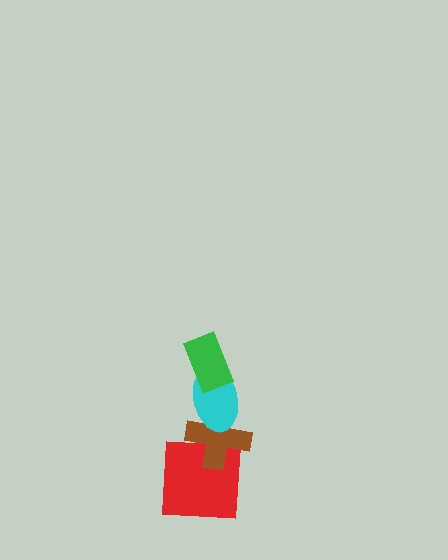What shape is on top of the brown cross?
The cyan ellipse is on top of the brown cross.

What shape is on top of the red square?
The brown cross is on top of the red square.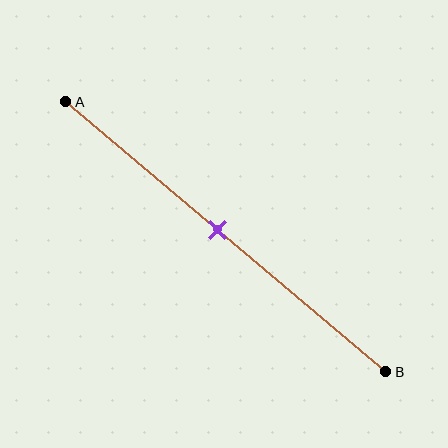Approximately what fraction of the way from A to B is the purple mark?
The purple mark is approximately 45% of the way from A to B.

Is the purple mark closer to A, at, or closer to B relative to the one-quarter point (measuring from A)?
The purple mark is closer to point B than the one-quarter point of segment AB.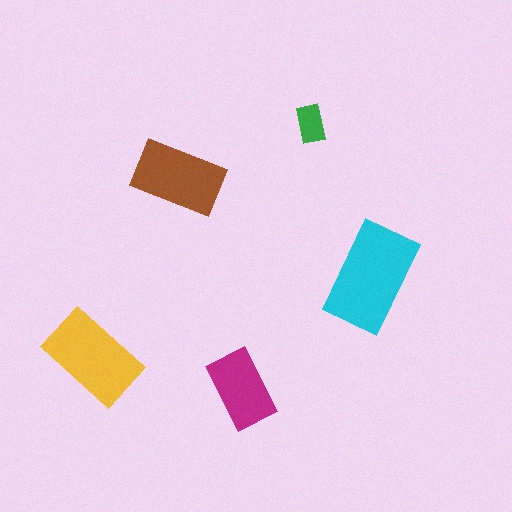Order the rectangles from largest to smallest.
the cyan one, the yellow one, the brown one, the magenta one, the green one.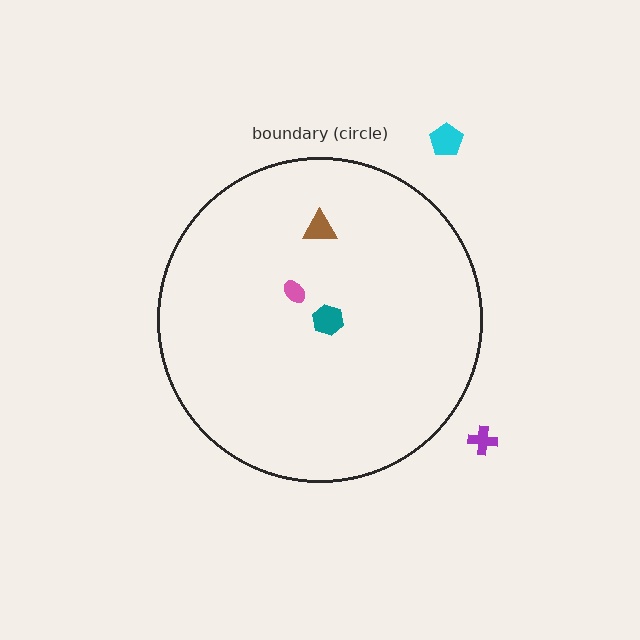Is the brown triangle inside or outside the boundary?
Inside.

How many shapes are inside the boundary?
3 inside, 2 outside.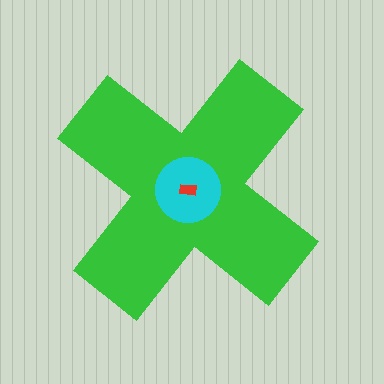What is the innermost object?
The red rectangle.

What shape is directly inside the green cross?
The cyan circle.